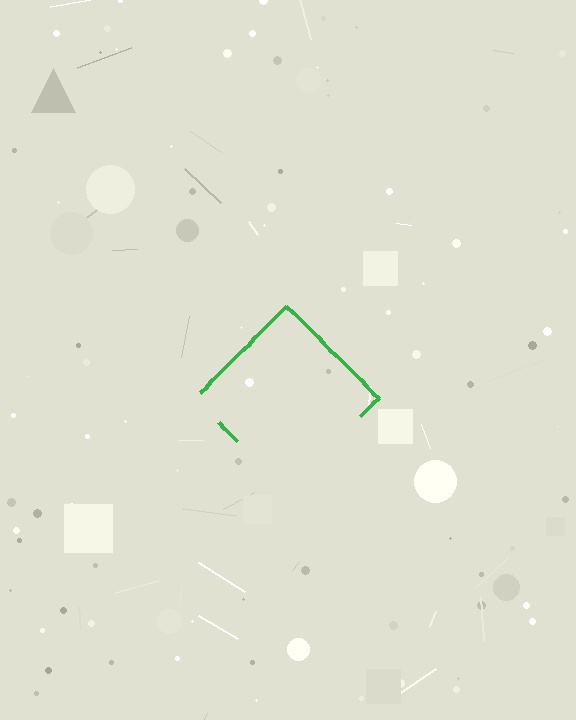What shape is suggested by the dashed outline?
The dashed outline suggests a diamond.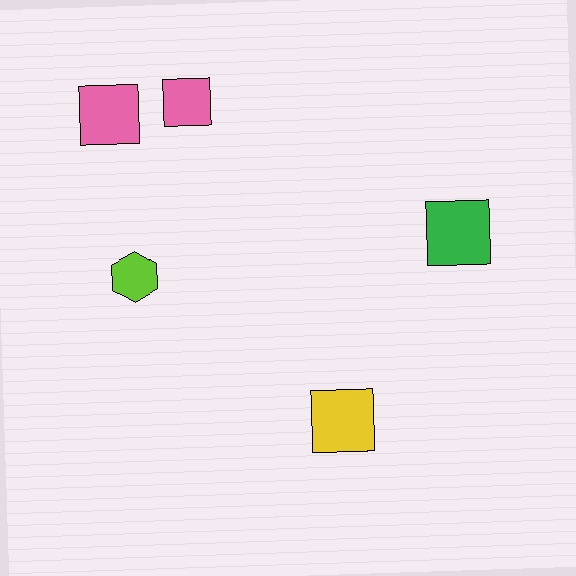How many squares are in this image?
There are 4 squares.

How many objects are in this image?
There are 5 objects.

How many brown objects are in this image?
There are no brown objects.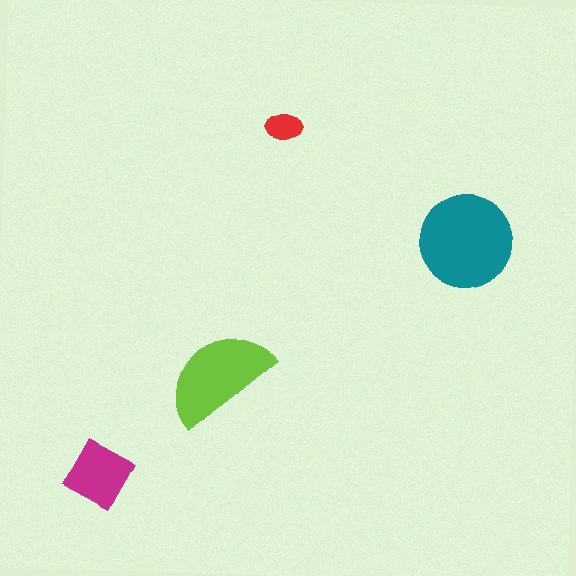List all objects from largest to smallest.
The teal circle, the lime semicircle, the magenta square, the red ellipse.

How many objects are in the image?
There are 4 objects in the image.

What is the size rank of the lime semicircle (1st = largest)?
2nd.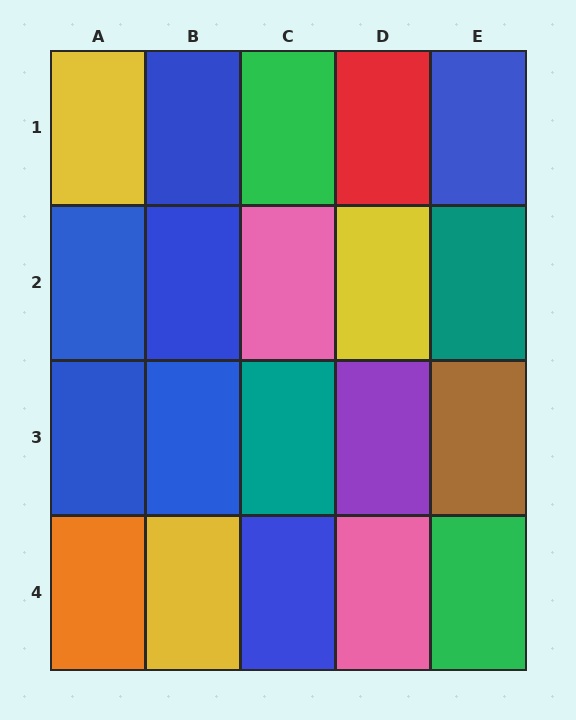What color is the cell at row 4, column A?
Orange.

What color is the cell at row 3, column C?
Teal.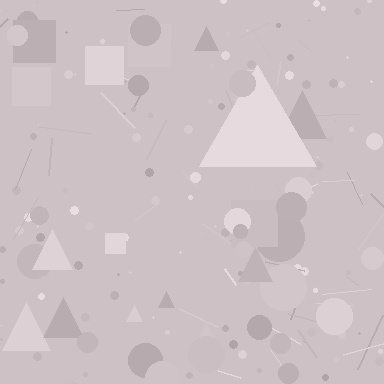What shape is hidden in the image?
A triangle is hidden in the image.